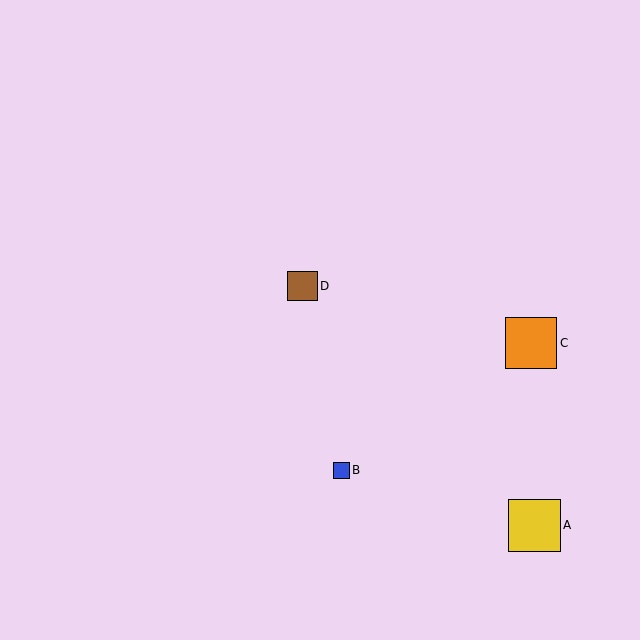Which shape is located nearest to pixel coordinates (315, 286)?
The brown square (labeled D) at (302, 286) is nearest to that location.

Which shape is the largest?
The yellow square (labeled A) is the largest.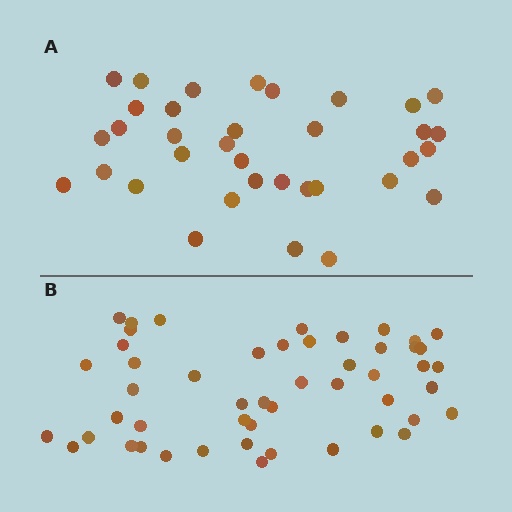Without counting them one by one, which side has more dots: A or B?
Region B (the bottom region) has more dots.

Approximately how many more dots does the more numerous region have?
Region B has approximately 15 more dots than region A.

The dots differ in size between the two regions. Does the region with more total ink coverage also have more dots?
No. Region A has more total ink coverage because its dots are larger, but region B actually contains more individual dots. Total area can be misleading — the number of items is what matters here.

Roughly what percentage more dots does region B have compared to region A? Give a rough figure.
About 45% more.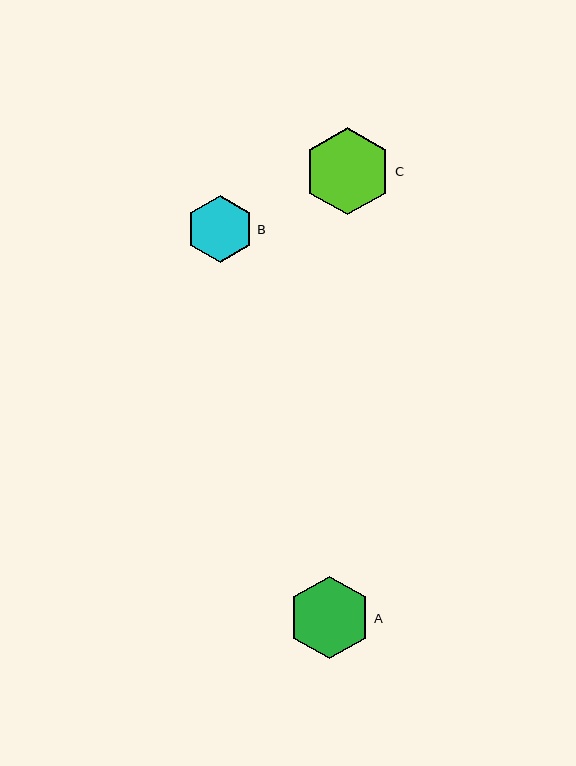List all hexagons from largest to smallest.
From largest to smallest: C, A, B.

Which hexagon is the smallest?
Hexagon B is the smallest with a size of approximately 67 pixels.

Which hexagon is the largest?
Hexagon C is the largest with a size of approximately 88 pixels.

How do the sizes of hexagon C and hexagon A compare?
Hexagon C and hexagon A are approximately the same size.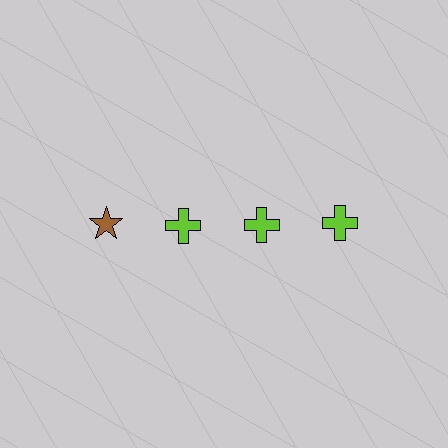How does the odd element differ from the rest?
It differs in both color (brown instead of lime) and shape (star instead of cross).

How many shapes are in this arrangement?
There are 4 shapes arranged in a grid pattern.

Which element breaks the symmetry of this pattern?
The brown star in the top row, leftmost column breaks the symmetry. All other shapes are lime crosses.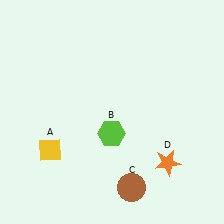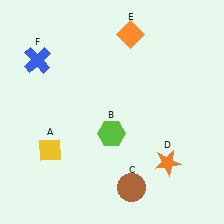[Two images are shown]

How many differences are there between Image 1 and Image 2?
There are 2 differences between the two images.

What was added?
An orange diamond (E), a blue cross (F) were added in Image 2.